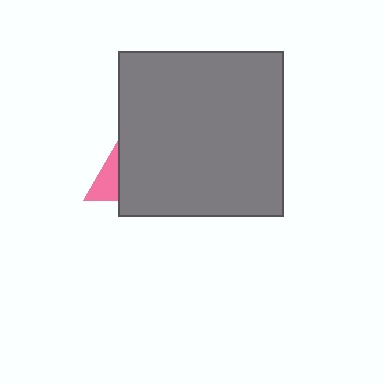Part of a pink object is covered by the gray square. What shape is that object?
It is a triangle.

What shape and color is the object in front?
The object in front is a gray square.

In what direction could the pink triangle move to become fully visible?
The pink triangle could move left. That would shift it out from behind the gray square entirely.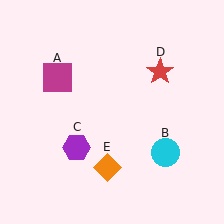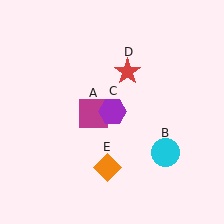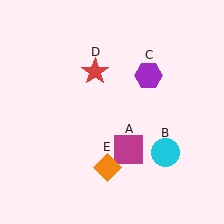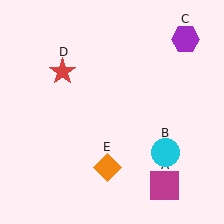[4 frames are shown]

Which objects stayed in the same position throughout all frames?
Cyan circle (object B) and orange diamond (object E) remained stationary.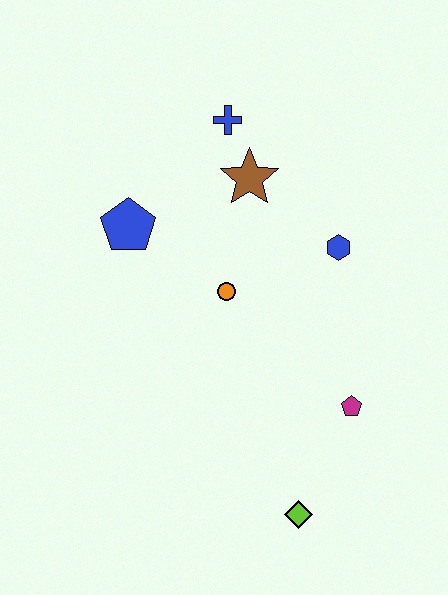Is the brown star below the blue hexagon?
No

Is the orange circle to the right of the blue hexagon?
No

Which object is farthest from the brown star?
The lime diamond is farthest from the brown star.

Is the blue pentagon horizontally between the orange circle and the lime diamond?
No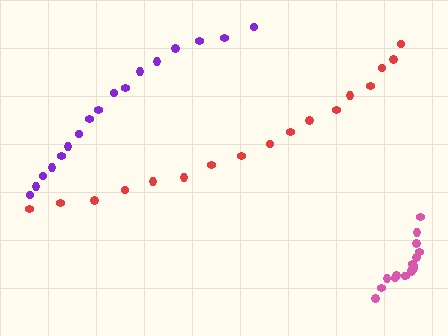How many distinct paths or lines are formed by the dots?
There are 3 distinct paths.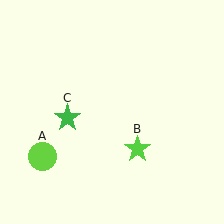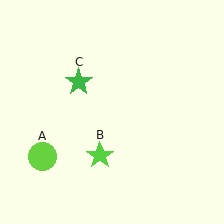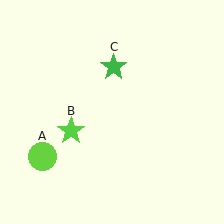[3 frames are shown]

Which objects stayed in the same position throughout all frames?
Lime circle (object A) remained stationary.